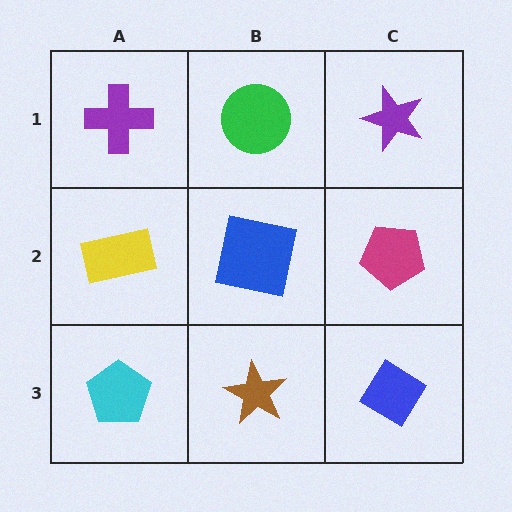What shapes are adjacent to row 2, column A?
A purple cross (row 1, column A), a cyan pentagon (row 3, column A), a blue square (row 2, column B).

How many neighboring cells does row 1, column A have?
2.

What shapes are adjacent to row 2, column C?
A purple star (row 1, column C), a blue diamond (row 3, column C), a blue square (row 2, column B).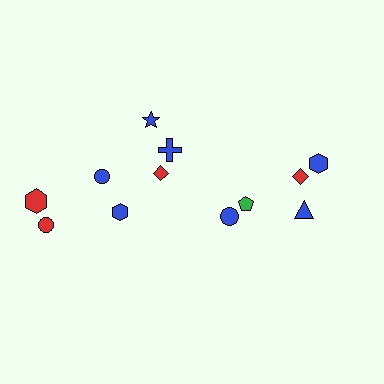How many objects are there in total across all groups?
There are 12 objects.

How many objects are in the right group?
There are 5 objects.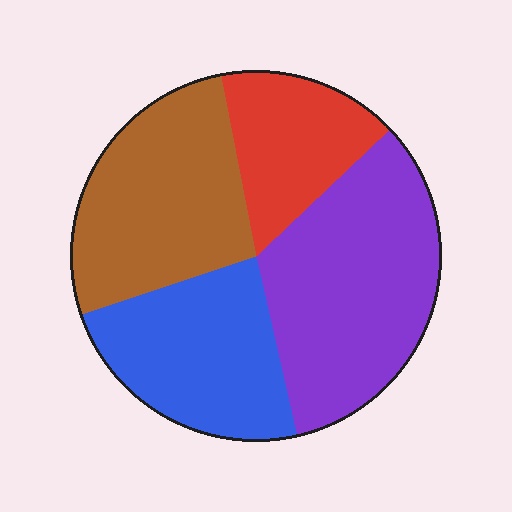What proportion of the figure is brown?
Brown takes up about one quarter (1/4) of the figure.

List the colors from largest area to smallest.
From largest to smallest: purple, brown, blue, red.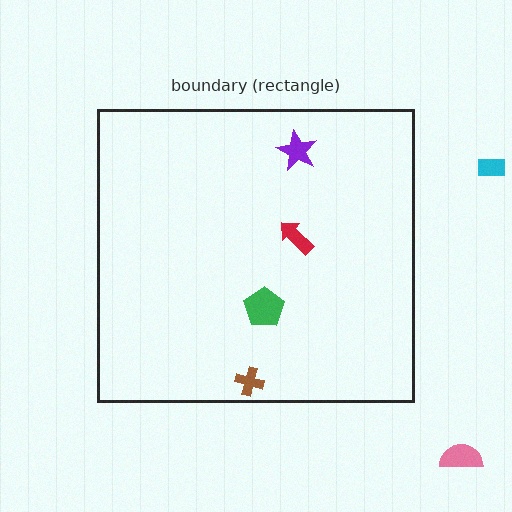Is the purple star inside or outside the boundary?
Inside.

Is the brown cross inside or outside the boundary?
Inside.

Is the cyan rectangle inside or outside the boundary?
Outside.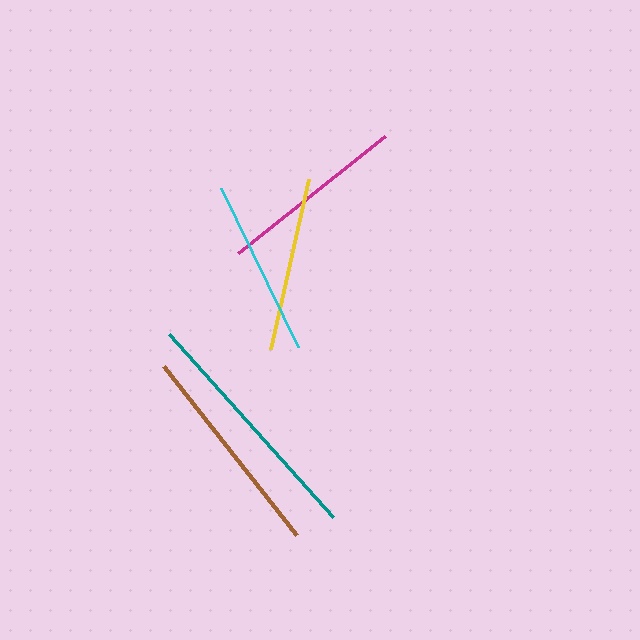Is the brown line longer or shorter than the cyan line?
The brown line is longer than the cyan line.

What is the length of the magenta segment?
The magenta segment is approximately 188 pixels long.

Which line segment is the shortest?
The yellow line is the shortest at approximately 174 pixels.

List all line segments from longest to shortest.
From longest to shortest: teal, brown, magenta, cyan, yellow.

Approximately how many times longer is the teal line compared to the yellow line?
The teal line is approximately 1.4 times the length of the yellow line.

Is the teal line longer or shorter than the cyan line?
The teal line is longer than the cyan line.